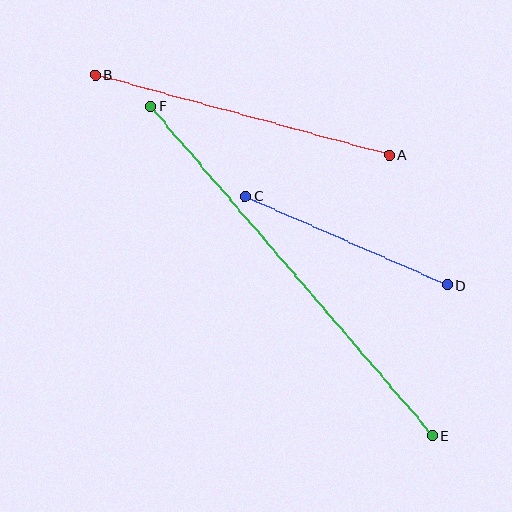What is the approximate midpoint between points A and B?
The midpoint is at approximately (242, 115) pixels.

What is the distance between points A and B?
The distance is approximately 305 pixels.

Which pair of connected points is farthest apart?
Points E and F are farthest apart.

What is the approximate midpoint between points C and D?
The midpoint is at approximately (346, 240) pixels.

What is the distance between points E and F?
The distance is approximately 433 pixels.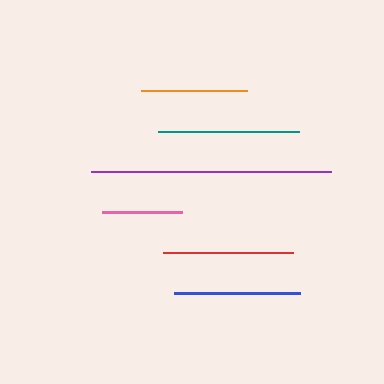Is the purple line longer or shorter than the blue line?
The purple line is longer than the blue line.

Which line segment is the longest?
The purple line is the longest at approximately 240 pixels.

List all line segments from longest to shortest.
From longest to shortest: purple, teal, red, blue, orange, pink.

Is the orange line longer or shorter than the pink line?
The orange line is longer than the pink line.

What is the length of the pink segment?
The pink segment is approximately 80 pixels long.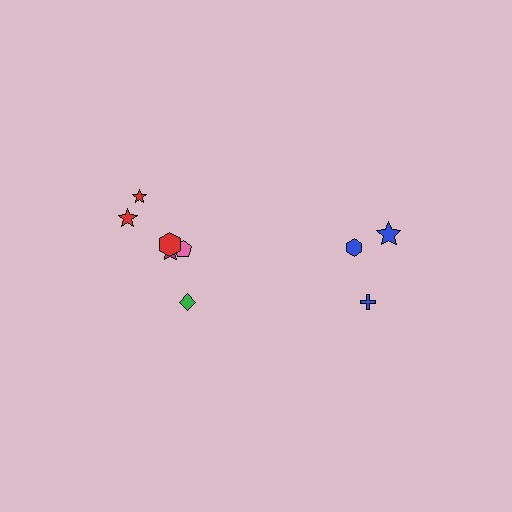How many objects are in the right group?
There are 3 objects.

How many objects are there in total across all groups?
There are 9 objects.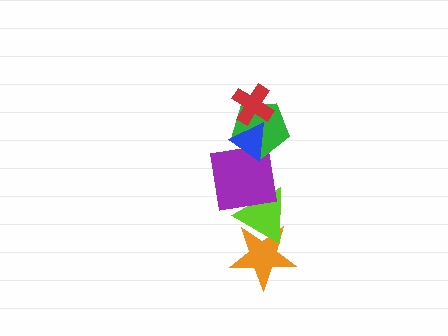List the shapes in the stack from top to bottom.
From top to bottom: the red cross, the blue triangle, the green pentagon, the purple square, the lime triangle, the orange star.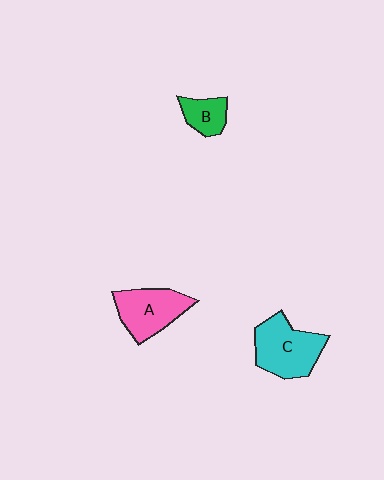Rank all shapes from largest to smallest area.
From largest to smallest: C (cyan), A (pink), B (green).